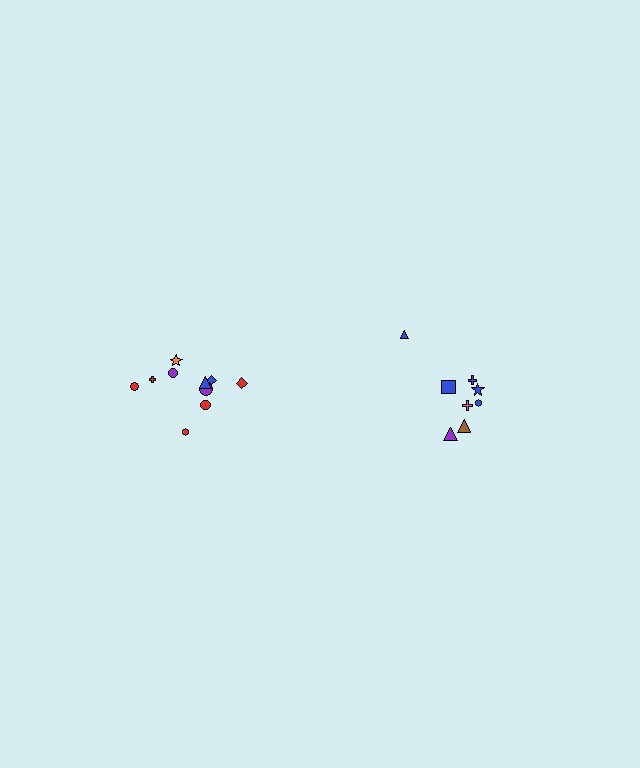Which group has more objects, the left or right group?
The left group.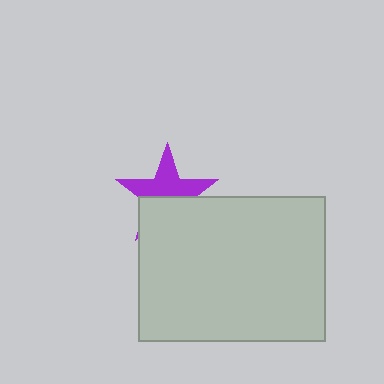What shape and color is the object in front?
The object in front is a light gray rectangle.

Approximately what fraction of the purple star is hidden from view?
Roughly 48% of the purple star is hidden behind the light gray rectangle.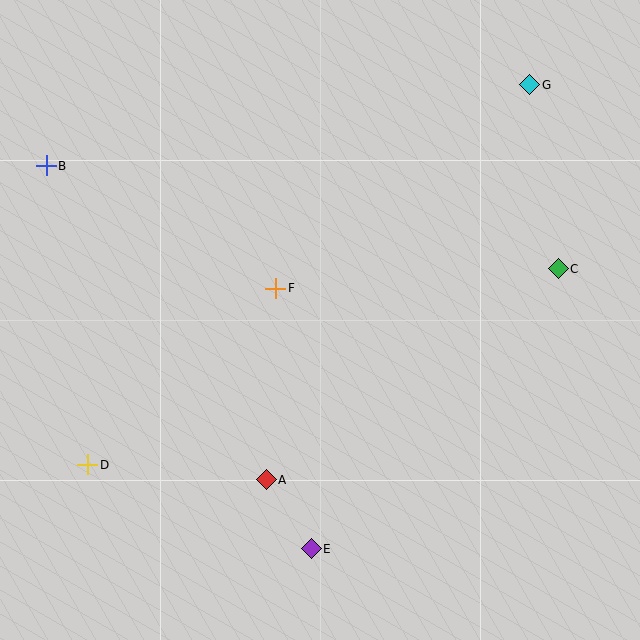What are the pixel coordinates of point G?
Point G is at (530, 85).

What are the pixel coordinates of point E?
Point E is at (311, 549).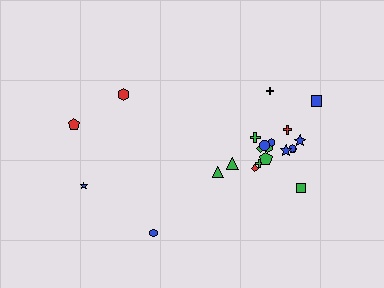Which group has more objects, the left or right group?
The right group.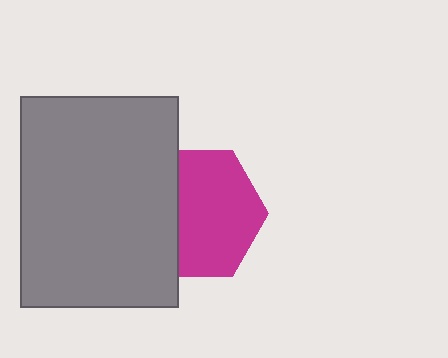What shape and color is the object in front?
The object in front is a gray rectangle.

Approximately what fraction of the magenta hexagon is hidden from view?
Roughly 35% of the magenta hexagon is hidden behind the gray rectangle.